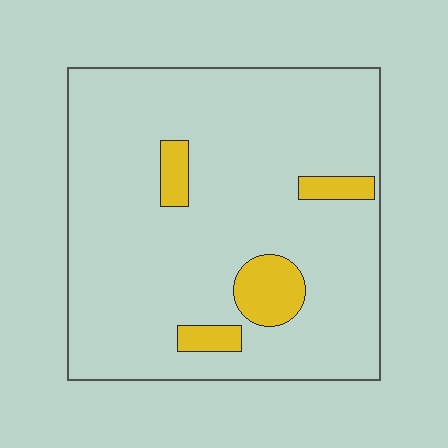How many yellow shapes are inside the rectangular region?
4.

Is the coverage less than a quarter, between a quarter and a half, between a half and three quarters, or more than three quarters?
Less than a quarter.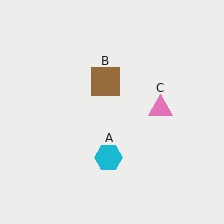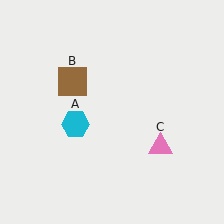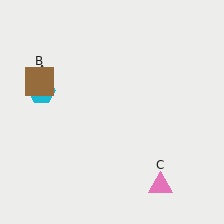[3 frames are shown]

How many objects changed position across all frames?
3 objects changed position: cyan hexagon (object A), brown square (object B), pink triangle (object C).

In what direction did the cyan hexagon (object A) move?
The cyan hexagon (object A) moved up and to the left.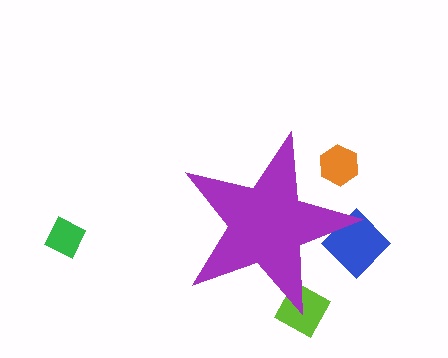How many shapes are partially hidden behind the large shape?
3 shapes are partially hidden.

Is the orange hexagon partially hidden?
Yes, the orange hexagon is partially hidden behind the purple star.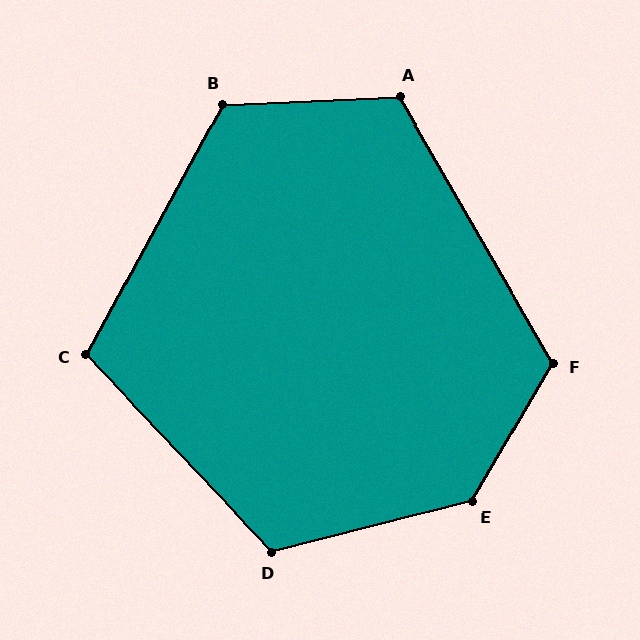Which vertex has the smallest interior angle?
C, at approximately 108 degrees.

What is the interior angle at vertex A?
Approximately 118 degrees (obtuse).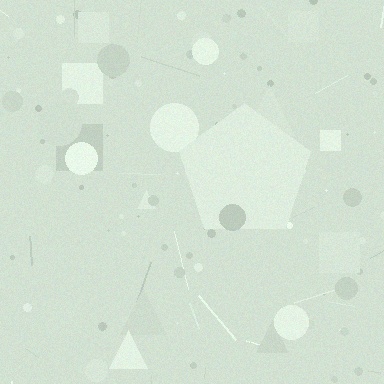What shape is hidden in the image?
A pentagon is hidden in the image.